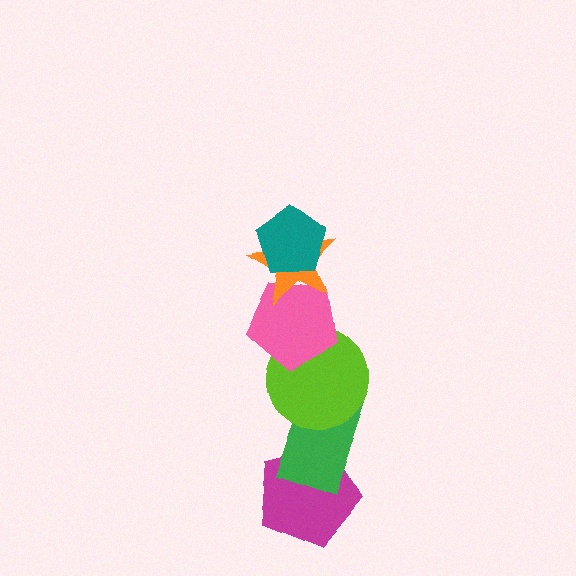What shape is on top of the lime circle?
The pink pentagon is on top of the lime circle.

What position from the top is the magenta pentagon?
The magenta pentagon is 6th from the top.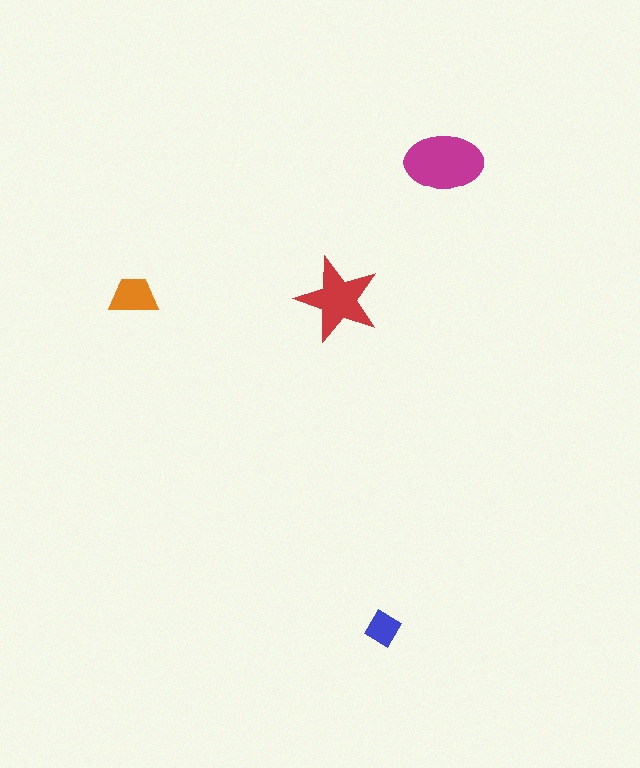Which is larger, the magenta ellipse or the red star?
The magenta ellipse.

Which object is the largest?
The magenta ellipse.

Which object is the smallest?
The blue diamond.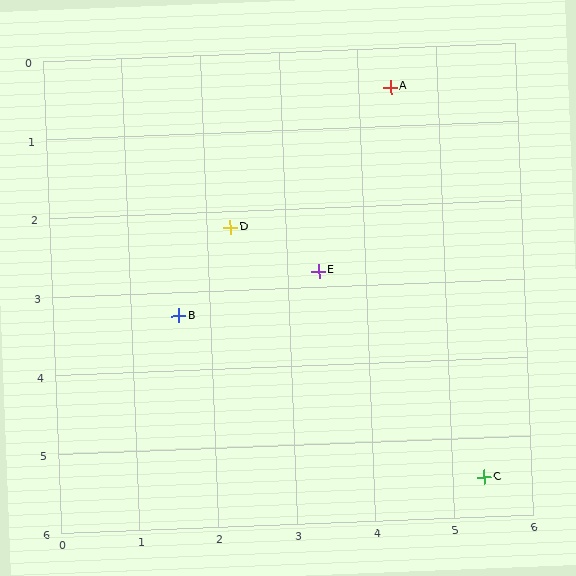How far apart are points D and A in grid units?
Points D and A are about 2.7 grid units apart.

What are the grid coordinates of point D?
Point D is at approximately (2.3, 2.2).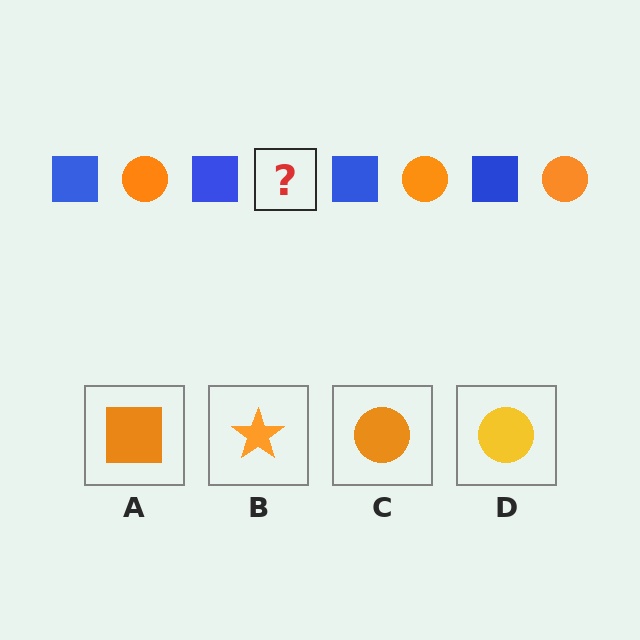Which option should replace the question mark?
Option C.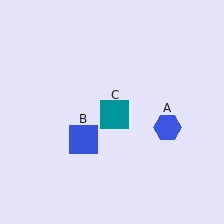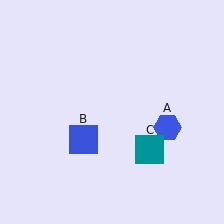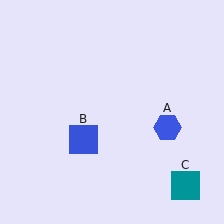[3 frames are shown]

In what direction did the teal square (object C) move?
The teal square (object C) moved down and to the right.